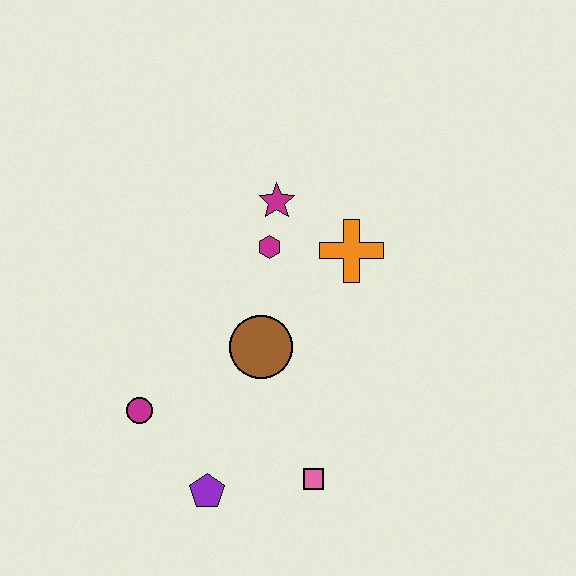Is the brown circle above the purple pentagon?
Yes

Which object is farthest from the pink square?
The magenta star is farthest from the pink square.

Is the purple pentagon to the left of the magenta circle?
No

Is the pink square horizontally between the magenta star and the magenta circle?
No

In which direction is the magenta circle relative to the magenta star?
The magenta circle is below the magenta star.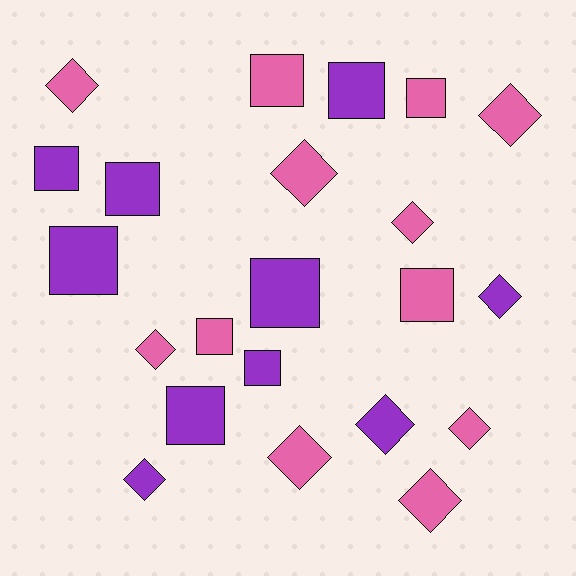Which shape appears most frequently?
Diamond, with 11 objects.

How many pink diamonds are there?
There are 8 pink diamonds.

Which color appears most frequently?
Pink, with 12 objects.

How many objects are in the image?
There are 22 objects.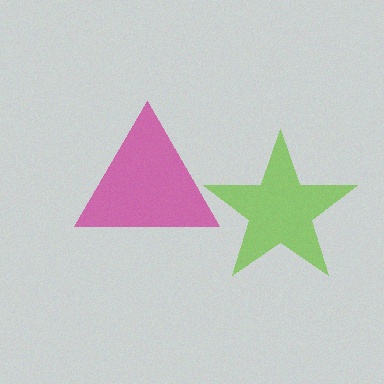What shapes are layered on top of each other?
The layered shapes are: a magenta triangle, a lime star.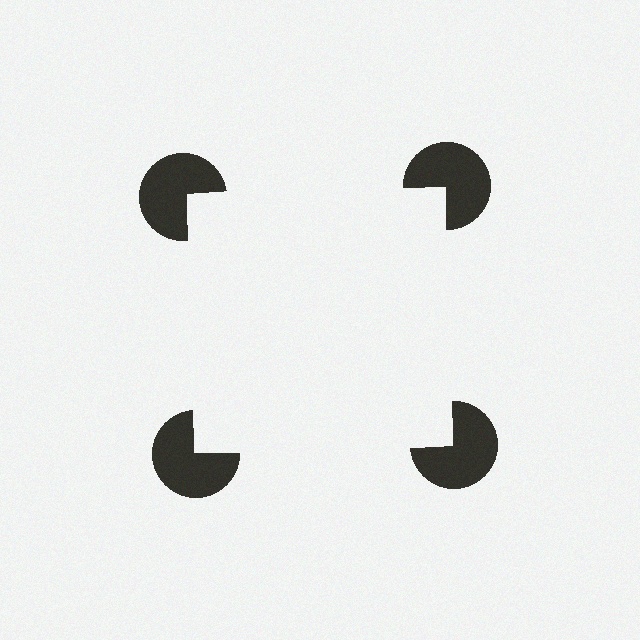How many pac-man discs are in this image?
There are 4 — one at each vertex of the illusory square.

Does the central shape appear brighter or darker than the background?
It typically appears slightly brighter than the background, even though no actual brightness change is drawn.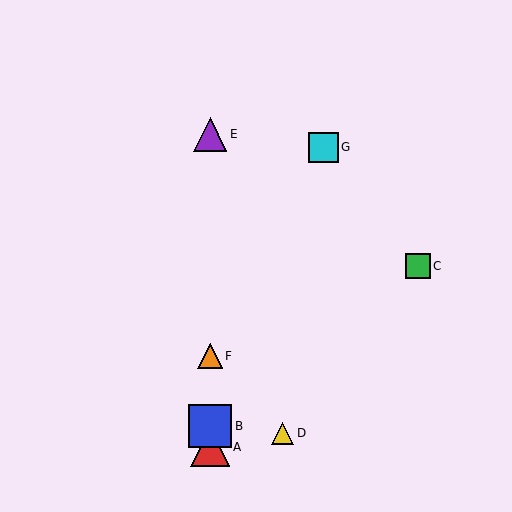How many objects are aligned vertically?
4 objects (A, B, E, F) are aligned vertically.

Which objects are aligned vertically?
Objects A, B, E, F are aligned vertically.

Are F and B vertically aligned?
Yes, both are at x≈210.